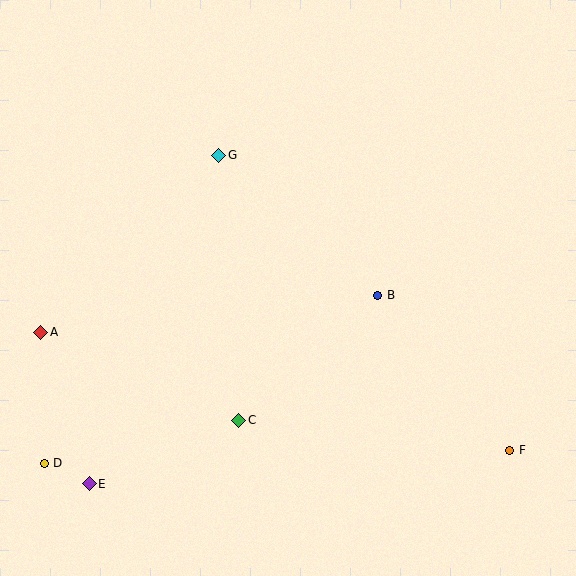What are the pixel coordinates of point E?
Point E is at (89, 484).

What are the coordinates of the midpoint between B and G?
The midpoint between B and G is at (298, 225).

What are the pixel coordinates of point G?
Point G is at (219, 155).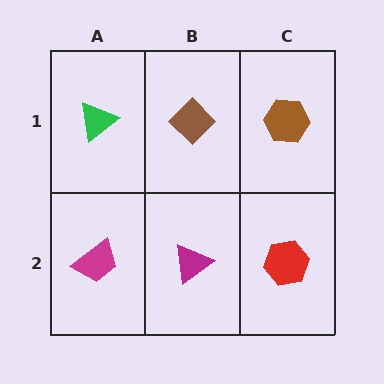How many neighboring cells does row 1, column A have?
2.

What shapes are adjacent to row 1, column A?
A magenta trapezoid (row 2, column A), a brown diamond (row 1, column B).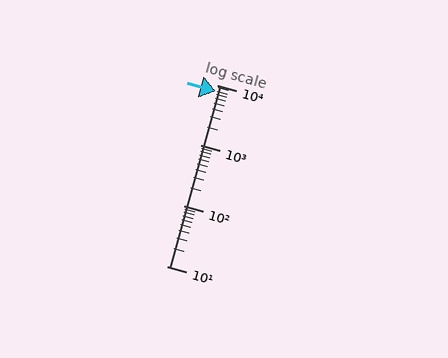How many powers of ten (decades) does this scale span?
The scale spans 3 decades, from 10 to 10000.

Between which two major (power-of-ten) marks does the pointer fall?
The pointer is between 1000 and 10000.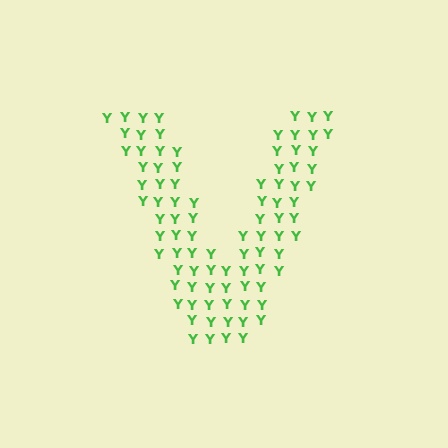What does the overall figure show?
The overall figure shows the letter V.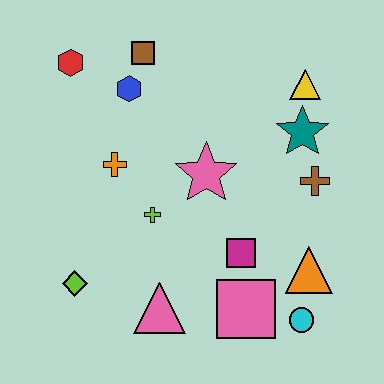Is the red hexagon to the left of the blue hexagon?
Yes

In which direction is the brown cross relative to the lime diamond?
The brown cross is to the right of the lime diamond.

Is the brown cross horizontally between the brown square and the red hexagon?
No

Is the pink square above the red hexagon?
No